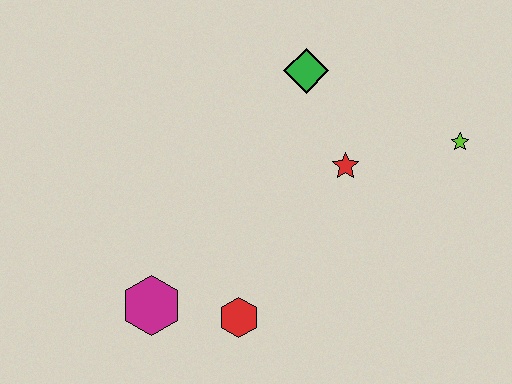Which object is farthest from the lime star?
The magenta hexagon is farthest from the lime star.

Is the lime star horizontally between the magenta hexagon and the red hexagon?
No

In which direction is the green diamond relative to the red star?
The green diamond is above the red star.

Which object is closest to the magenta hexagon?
The red hexagon is closest to the magenta hexagon.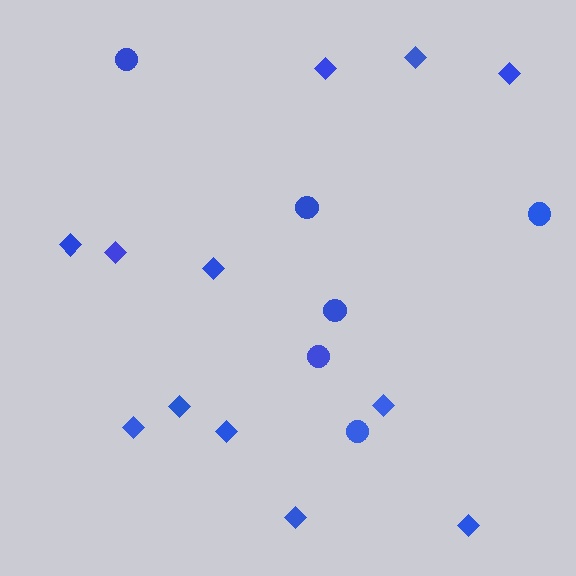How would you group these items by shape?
There are 2 groups: one group of diamonds (12) and one group of circles (6).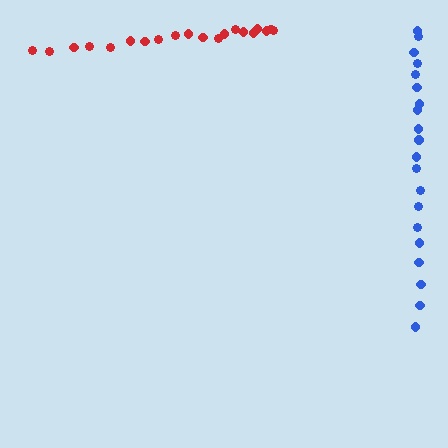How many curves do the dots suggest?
There are 2 distinct paths.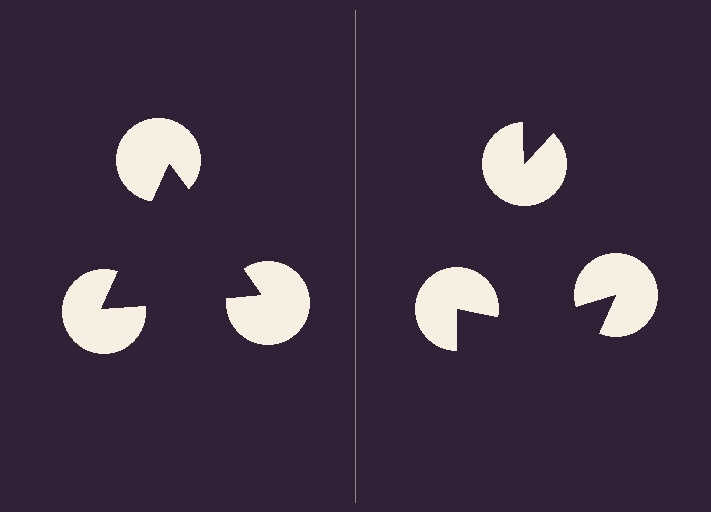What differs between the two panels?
The pac-man discs are positioned identically on both sides; only the wedge orientations differ. On the left they align to a triangle; on the right they are misaligned.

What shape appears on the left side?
An illusory triangle.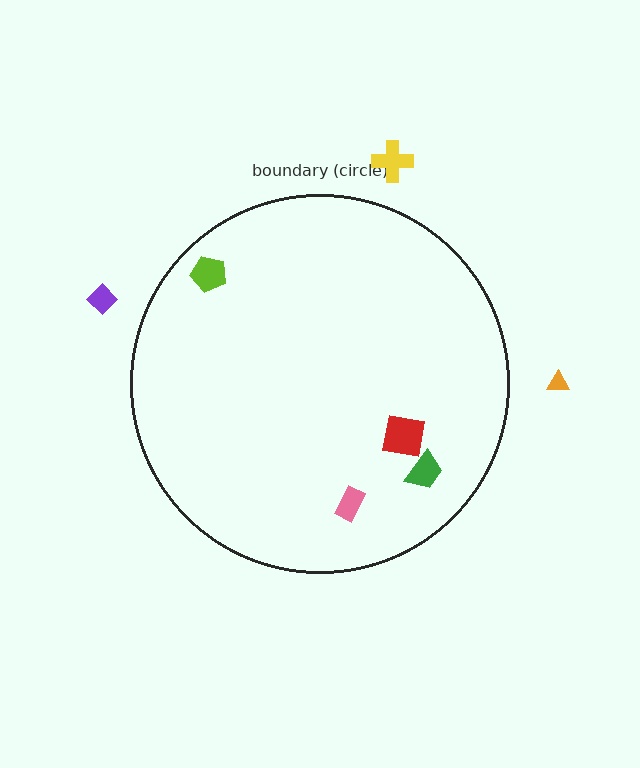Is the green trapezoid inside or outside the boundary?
Inside.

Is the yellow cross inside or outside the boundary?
Outside.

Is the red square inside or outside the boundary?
Inside.